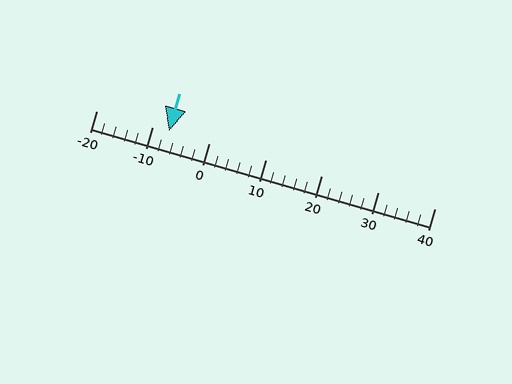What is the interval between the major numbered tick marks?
The major tick marks are spaced 10 units apart.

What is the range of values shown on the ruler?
The ruler shows values from -20 to 40.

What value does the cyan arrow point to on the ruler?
The cyan arrow points to approximately -7.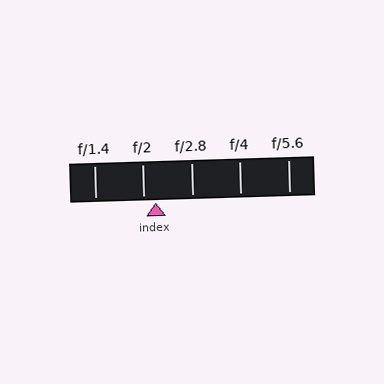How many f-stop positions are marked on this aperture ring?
There are 5 f-stop positions marked.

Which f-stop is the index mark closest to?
The index mark is closest to f/2.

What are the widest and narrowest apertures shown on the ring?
The widest aperture shown is f/1.4 and the narrowest is f/5.6.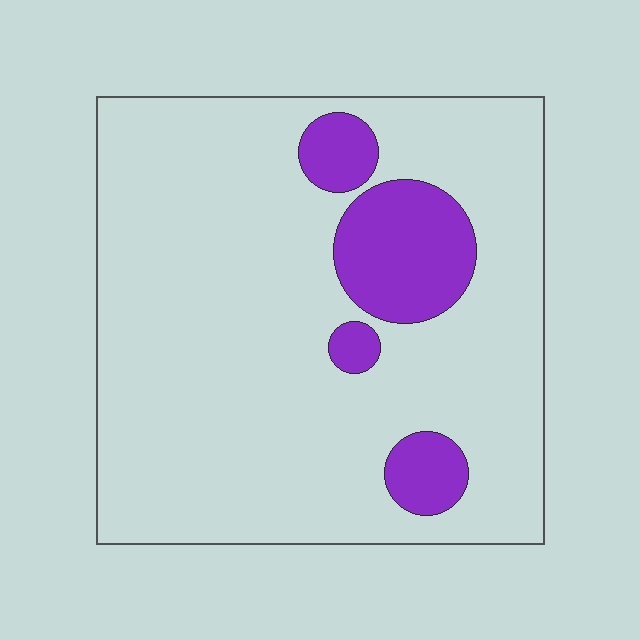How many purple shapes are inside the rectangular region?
4.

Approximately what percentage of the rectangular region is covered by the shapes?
Approximately 15%.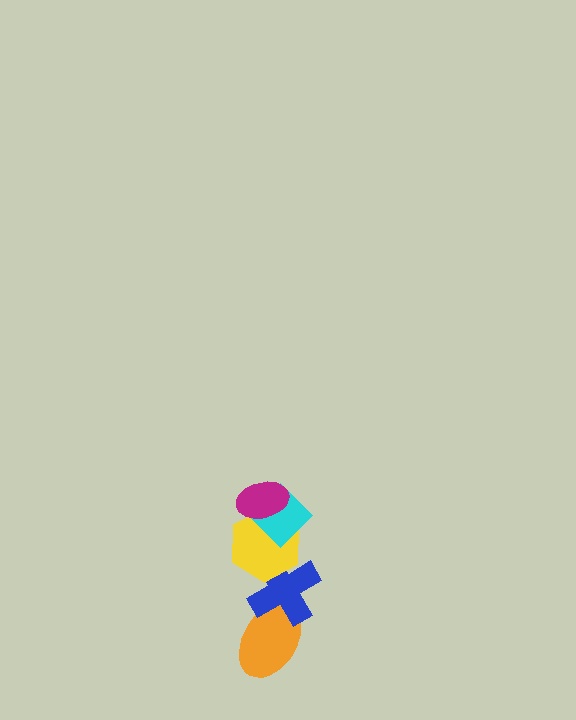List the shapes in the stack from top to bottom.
From top to bottom: the magenta ellipse, the cyan diamond, the yellow hexagon, the blue cross, the orange ellipse.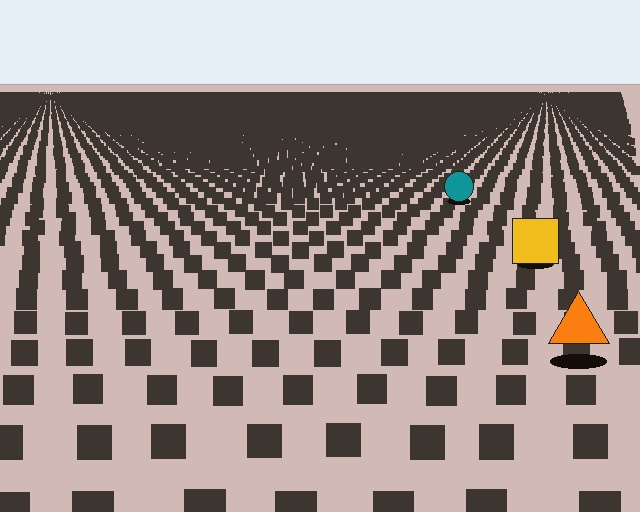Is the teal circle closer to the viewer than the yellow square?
No. The yellow square is closer — you can tell from the texture gradient: the ground texture is coarser near it.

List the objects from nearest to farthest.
From nearest to farthest: the orange triangle, the yellow square, the teal circle.